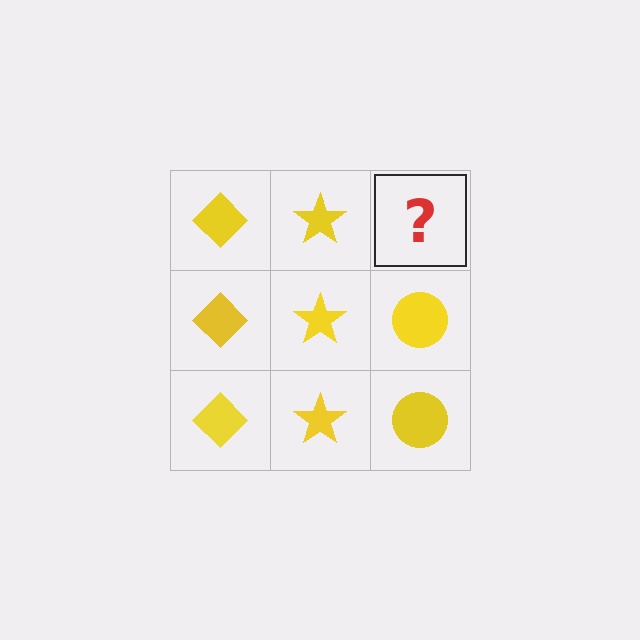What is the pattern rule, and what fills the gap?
The rule is that each column has a consistent shape. The gap should be filled with a yellow circle.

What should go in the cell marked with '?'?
The missing cell should contain a yellow circle.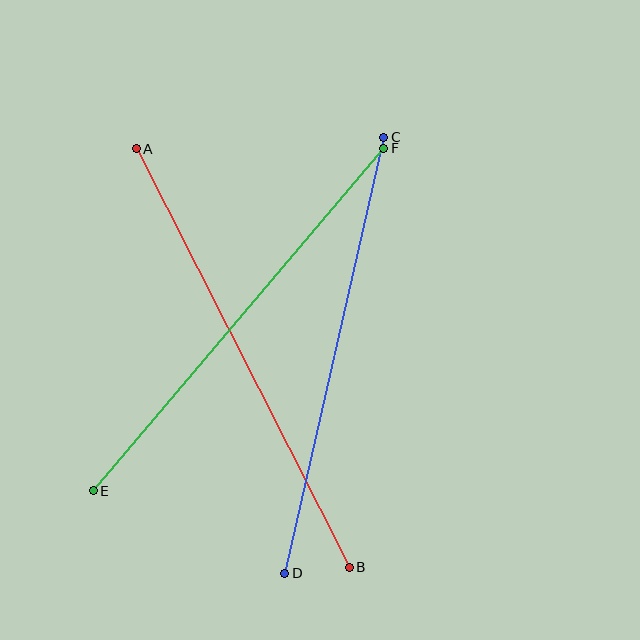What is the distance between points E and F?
The distance is approximately 449 pixels.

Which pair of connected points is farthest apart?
Points A and B are farthest apart.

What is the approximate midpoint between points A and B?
The midpoint is at approximately (243, 358) pixels.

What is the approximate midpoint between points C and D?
The midpoint is at approximately (334, 355) pixels.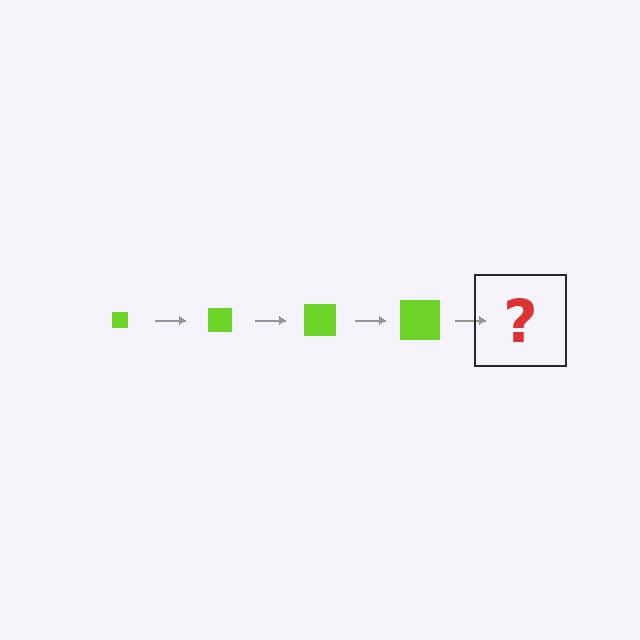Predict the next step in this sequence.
The next step is a lime square, larger than the previous one.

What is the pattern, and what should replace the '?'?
The pattern is that the square gets progressively larger each step. The '?' should be a lime square, larger than the previous one.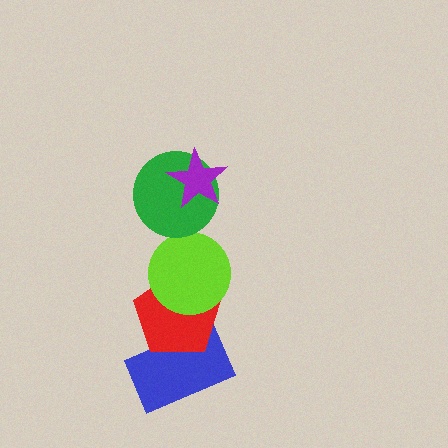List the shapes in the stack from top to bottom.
From top to bottom: the purple star, the green circle, the lime circle, the red pentagon, the blue rectangle.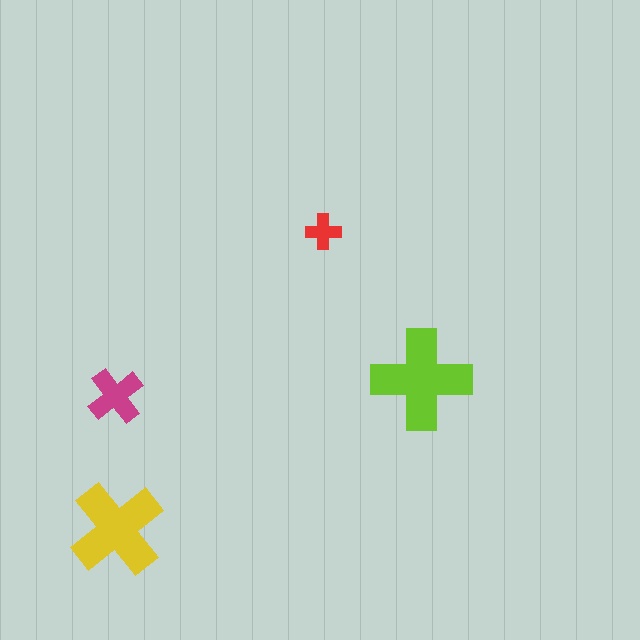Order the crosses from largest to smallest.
the lime one, the yellow one, the magenta one, the red one.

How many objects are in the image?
There are 4 objects in the image.